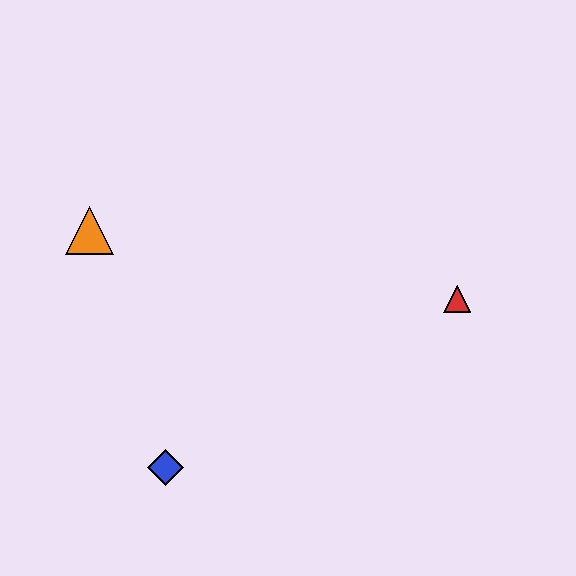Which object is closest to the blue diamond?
The orange triangle is closest to the blue diamond.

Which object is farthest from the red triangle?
The orange triangle is farthest from the red triangle.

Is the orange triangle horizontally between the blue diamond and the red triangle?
No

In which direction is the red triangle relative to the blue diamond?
The red triangle is to the right of the blue diamond.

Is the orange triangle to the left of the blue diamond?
Yes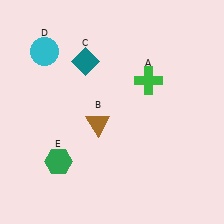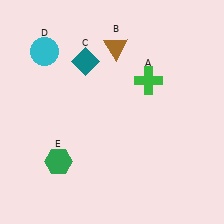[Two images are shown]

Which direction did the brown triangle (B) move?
The brown triangle (B) moved up.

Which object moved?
The brown triangle (B) moved up.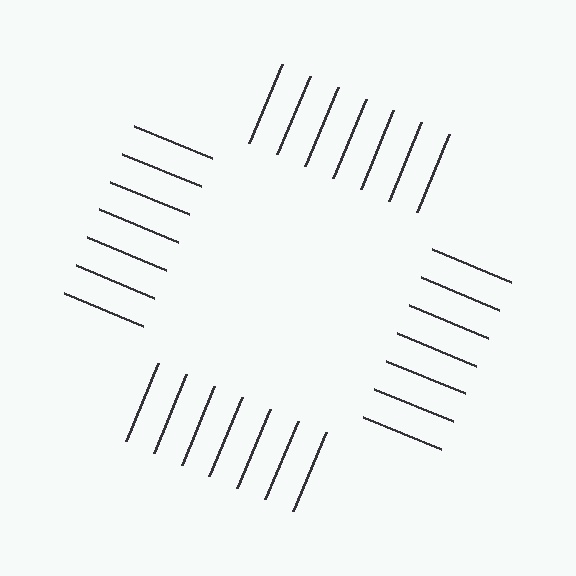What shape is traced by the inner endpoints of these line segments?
An illusory square — the line segments terminate on its edges but no continuous stroke is drawn.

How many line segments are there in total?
28 — 7 along each of the 4 edges.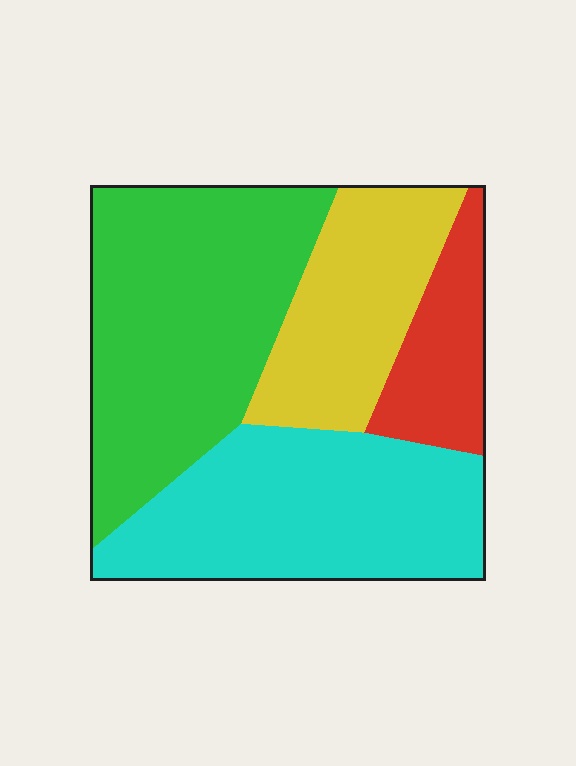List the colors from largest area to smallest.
From largest to smallest: green, cyan, yellow, red.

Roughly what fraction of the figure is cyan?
Cyan covers 32% of the figure.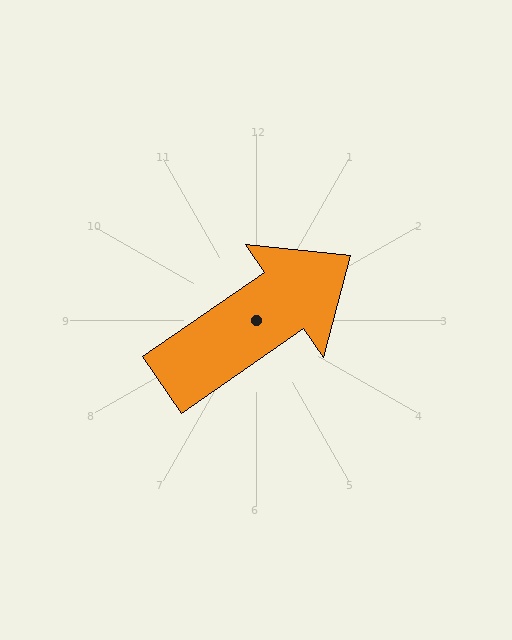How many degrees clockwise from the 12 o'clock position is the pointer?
Approximately 56 degrees.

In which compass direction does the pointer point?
Northeast.